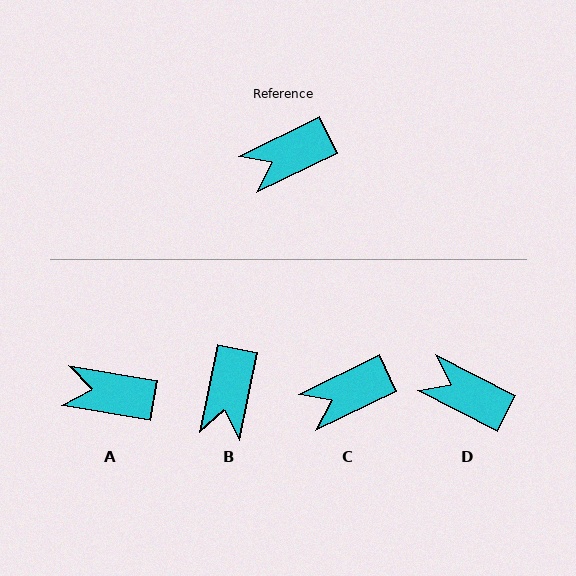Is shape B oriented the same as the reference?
No, it is off by about 53 degrees.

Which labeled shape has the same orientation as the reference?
C.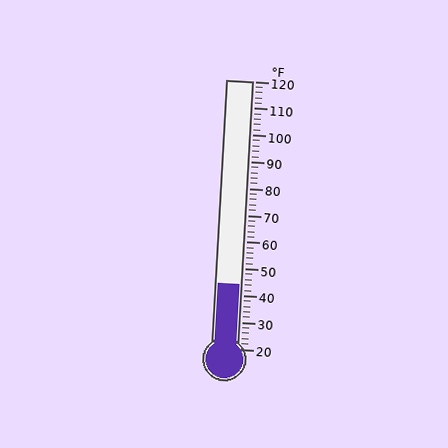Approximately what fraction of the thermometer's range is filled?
The thermometer is filled to approximately 25% of its range.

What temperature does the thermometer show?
The thermometer shows approximately 44°F.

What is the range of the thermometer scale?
The thermometer scale ranges from 20°F to 120°F.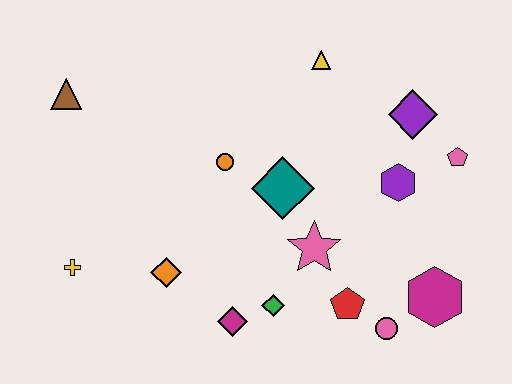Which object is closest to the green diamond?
The magenta diamond is closest to the green diamond.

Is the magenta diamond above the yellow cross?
No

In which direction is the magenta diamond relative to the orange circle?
The magenta diamond is below the orange circle.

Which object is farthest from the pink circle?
The brown triangle is farthest from the pink circle.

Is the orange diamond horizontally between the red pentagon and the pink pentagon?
No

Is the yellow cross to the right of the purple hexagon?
No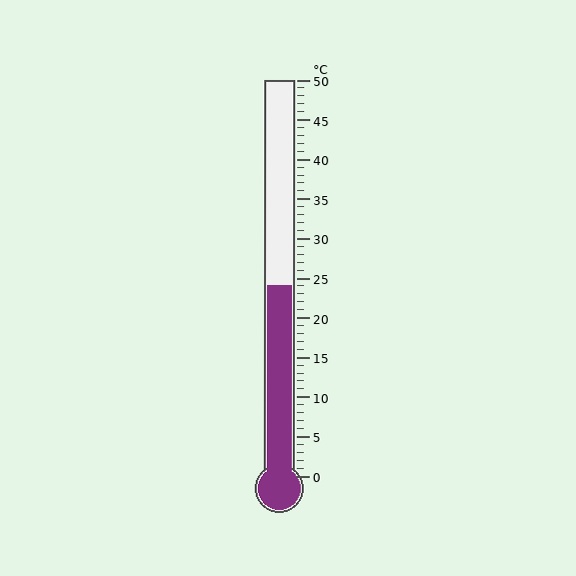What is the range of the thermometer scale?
The thermometer scale ranges from 0°C to 50°C.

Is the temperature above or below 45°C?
The temperature is below 45°C.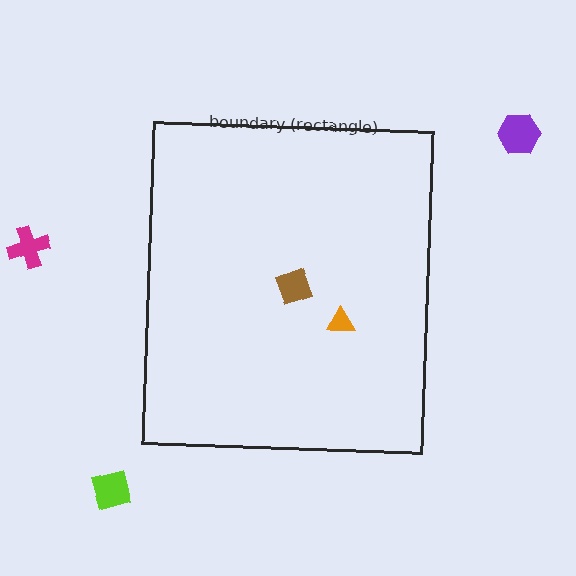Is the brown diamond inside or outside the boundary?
Inside.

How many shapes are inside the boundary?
2 inside, 3 outside.